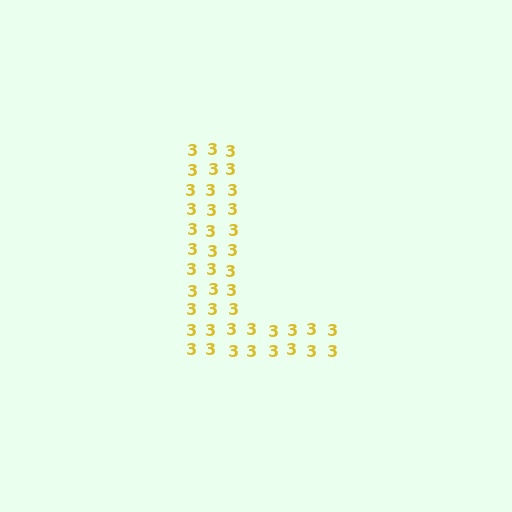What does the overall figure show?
The overall figure shows the letter L.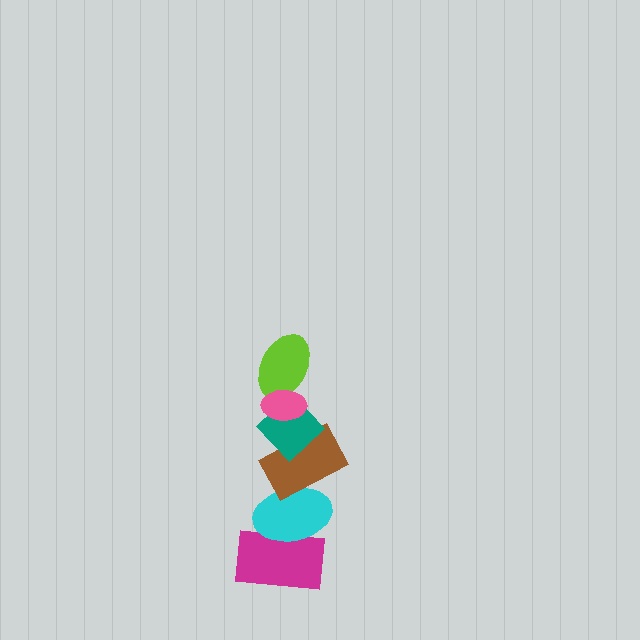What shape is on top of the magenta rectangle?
The cyan ellipse is on top of the magenta rectangle.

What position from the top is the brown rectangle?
The brown rectangle is 4th from the top.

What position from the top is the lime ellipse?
The lime ellipse is 2nd from the top.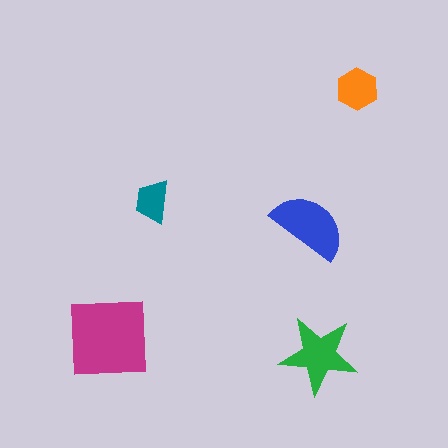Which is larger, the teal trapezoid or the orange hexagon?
The orange hexagon.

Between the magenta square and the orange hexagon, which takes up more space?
The magenta square.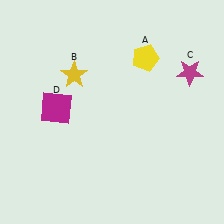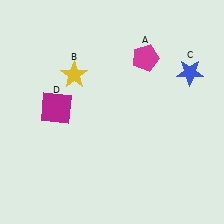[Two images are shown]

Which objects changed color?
A changed from yellow to magenta. C changed from magenta to blue.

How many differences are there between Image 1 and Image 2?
There are 2 differences between the two images.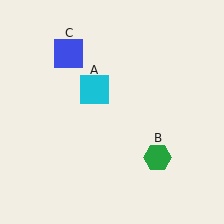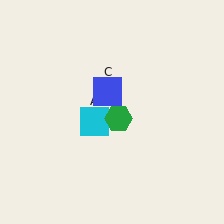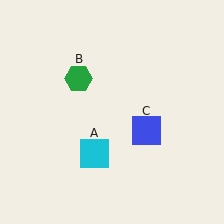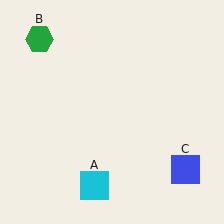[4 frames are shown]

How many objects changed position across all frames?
3 objects changed position: cyan square (object A), green hexagon (object B), blue square (object C).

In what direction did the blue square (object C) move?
The blue square (object C) moved down and to the right.